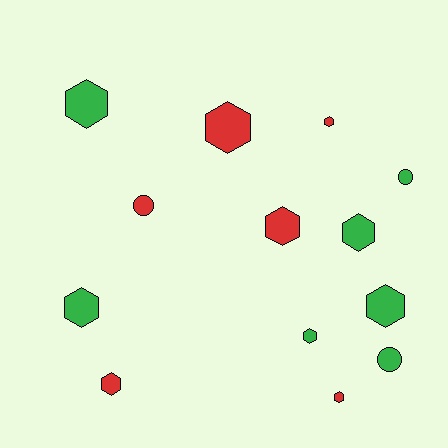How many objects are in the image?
There are 13 objects.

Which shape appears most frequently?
Hexagon, with 10 objects.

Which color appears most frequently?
Green, with 7 objects.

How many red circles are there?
There is 1 red circle.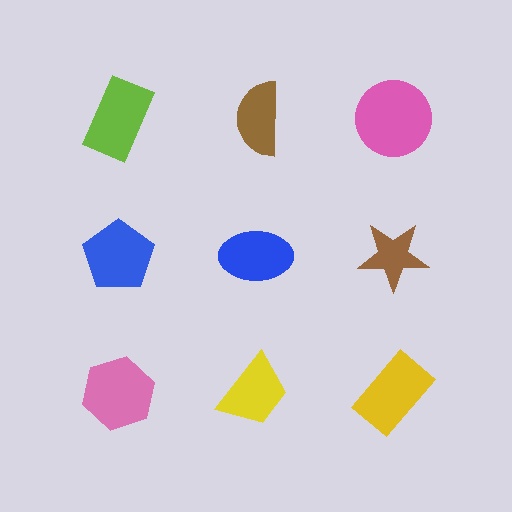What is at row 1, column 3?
A pink circle.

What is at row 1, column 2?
A brown semicircle.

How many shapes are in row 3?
3 shapes.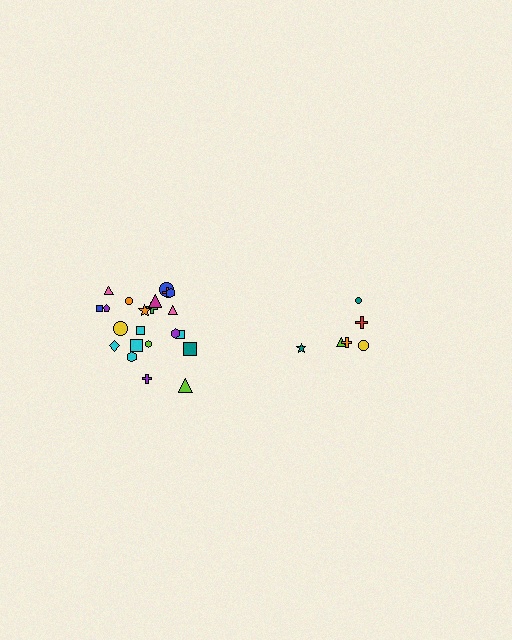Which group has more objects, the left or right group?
The left group.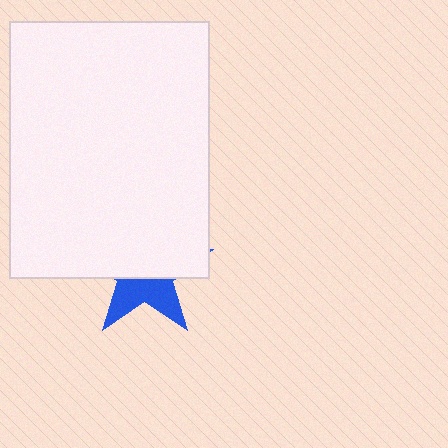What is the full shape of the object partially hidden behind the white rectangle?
The partially hidden object is a blue star.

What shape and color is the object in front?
The object in front is a white rectangle.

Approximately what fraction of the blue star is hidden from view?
Roughly 62% of the blue star is hidden behind the white rectangle.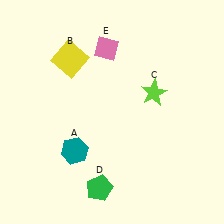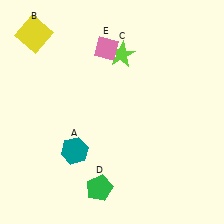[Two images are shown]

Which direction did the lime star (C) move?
The lime star (C) moved up.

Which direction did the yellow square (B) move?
The yellow square (B) moved left.